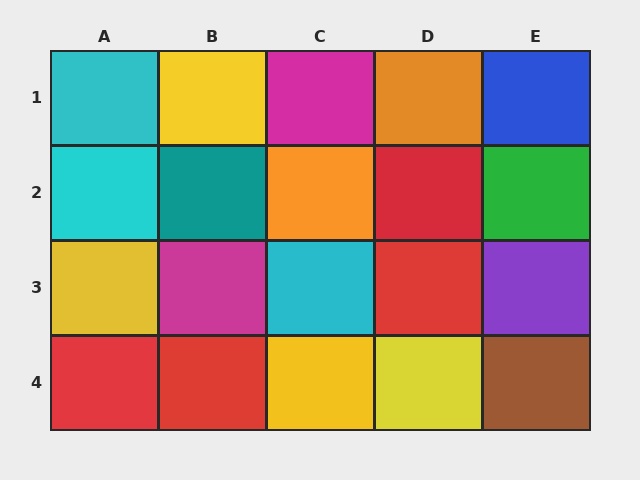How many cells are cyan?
3 cells are cyan.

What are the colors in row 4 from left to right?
Red, red, yellow, yellow, brown.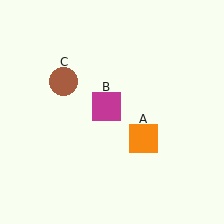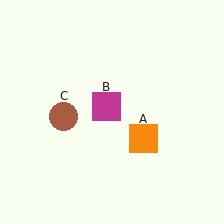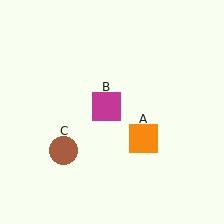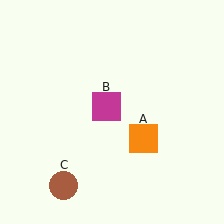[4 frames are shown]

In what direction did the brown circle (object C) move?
The brown circle (object C) moved down.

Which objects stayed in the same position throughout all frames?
Orange square (object A) and magenta square (object B) remained stationary.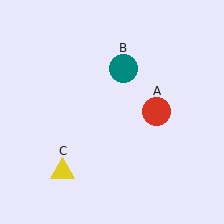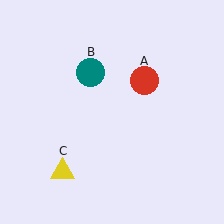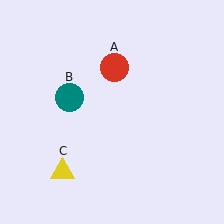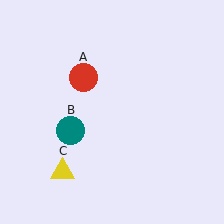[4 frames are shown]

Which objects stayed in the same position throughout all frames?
Yellow triangle (object C) remained stationary.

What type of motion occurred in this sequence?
The red circle (object A), teal circle (object B) rotated counterclockwise around the center of the scene.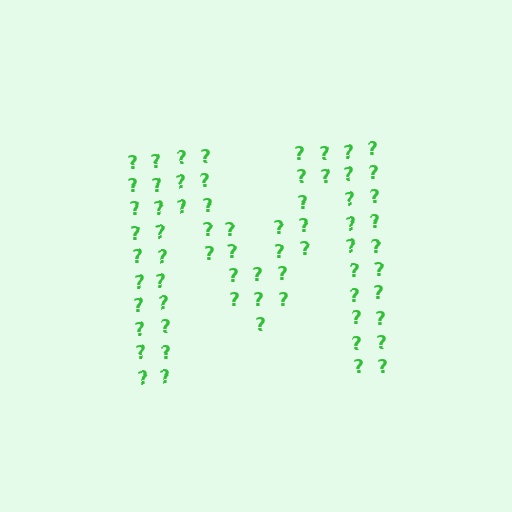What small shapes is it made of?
It is made of small question marks.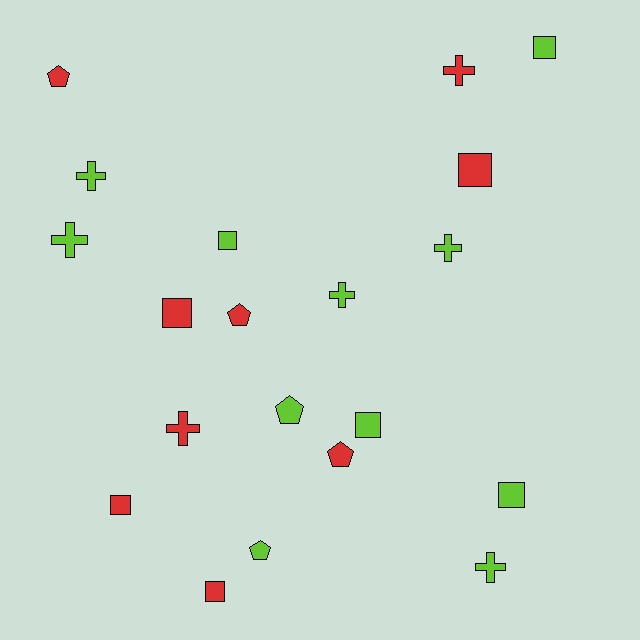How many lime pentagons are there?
There are 2 lime pentagons.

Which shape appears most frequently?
Square, with 8 objects.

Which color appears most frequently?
Lime, with 11 objects.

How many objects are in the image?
There are 20 objects.